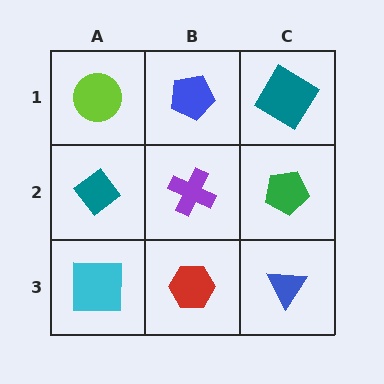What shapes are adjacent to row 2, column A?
A lime circle (row 1, column A), a cyan square (row 3, column A), a purple cross (row 2, column B).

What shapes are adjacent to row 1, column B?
A purple cross (row 2, column B), a lime circle (row 1, column A), a teal diamond (row 1, column C).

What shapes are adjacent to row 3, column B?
A purple cross (row 2, column B), a cyan square (row 3, column A), a blue triangle (row 3, column C).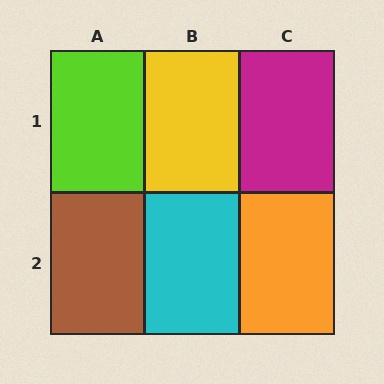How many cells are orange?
1 cell is orange.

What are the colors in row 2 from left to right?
Brown, cyan, orange.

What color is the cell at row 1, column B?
Yellow.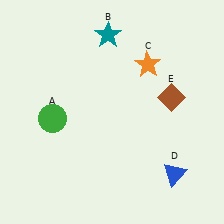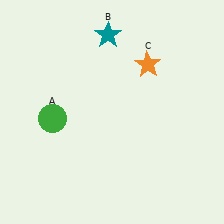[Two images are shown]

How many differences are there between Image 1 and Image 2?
There are 2 differences between the two images.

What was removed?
The blue triangle (D), the brown diamond (E) were removed in Image 2.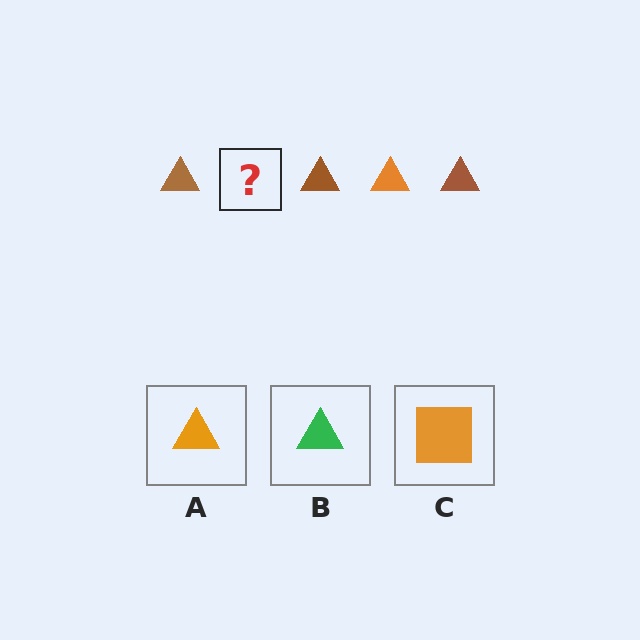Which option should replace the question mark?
Option A.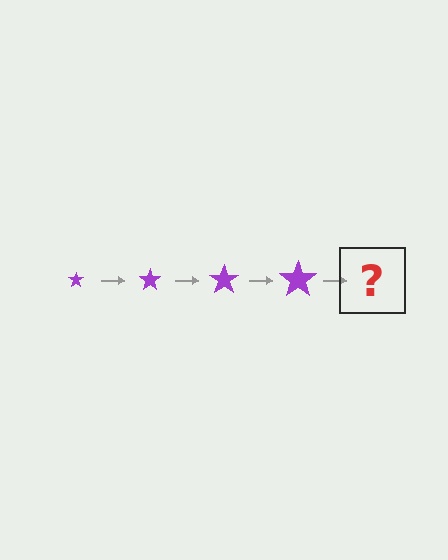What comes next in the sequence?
The next element should be a purple star, larger than the previous one.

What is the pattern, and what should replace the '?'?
The pattern is that the star gets progressively larger each step. The '?' should be a purple star, larger than the previous one.